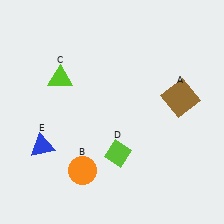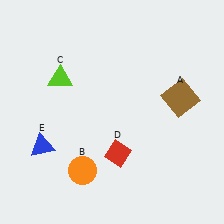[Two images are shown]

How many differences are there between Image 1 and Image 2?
There is 1 difference between the two images.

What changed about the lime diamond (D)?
In Image 1, D is lime. In Image 2, it changed to red.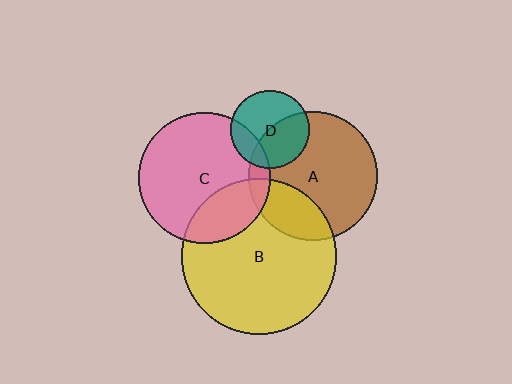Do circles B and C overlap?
Yes.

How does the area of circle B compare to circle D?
Approximately 3.9 times.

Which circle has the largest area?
Circle B (yellow).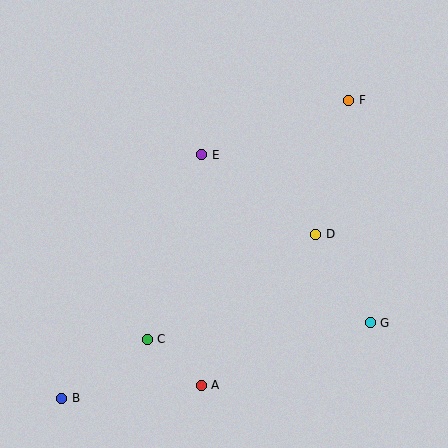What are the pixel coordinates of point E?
Point E is at (202, 155).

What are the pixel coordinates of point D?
Point D is at (316, 234).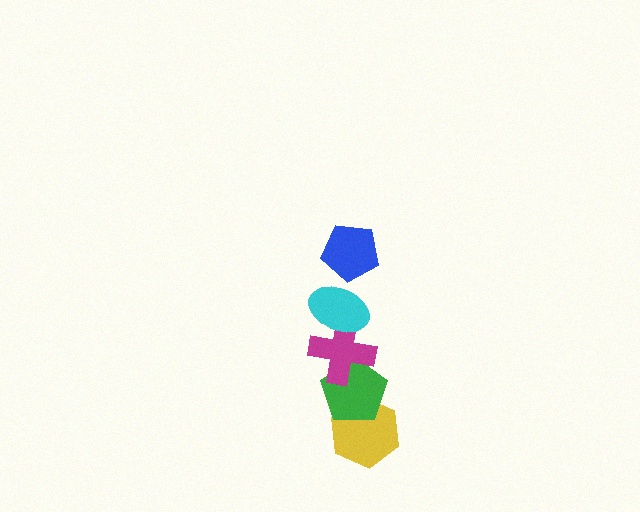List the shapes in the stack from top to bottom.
From top to bottom: the blue pentagon, the cyan ellipse, the magenta cross, the green pentagon, the yellow hexagon.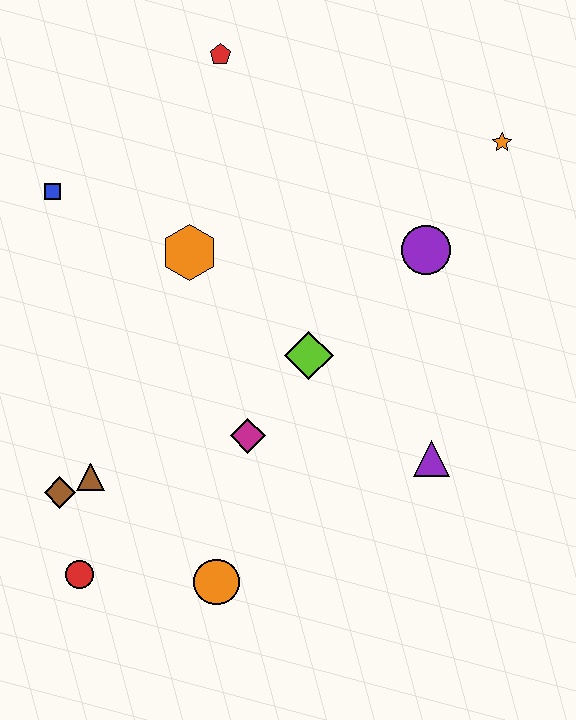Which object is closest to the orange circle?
The red circle is closest to the orange circle.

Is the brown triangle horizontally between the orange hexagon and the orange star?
No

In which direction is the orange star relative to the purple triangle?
The orange star is above the purple triangle.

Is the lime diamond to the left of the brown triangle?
No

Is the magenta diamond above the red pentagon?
No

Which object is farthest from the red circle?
The orange star is farthest from the red circle.